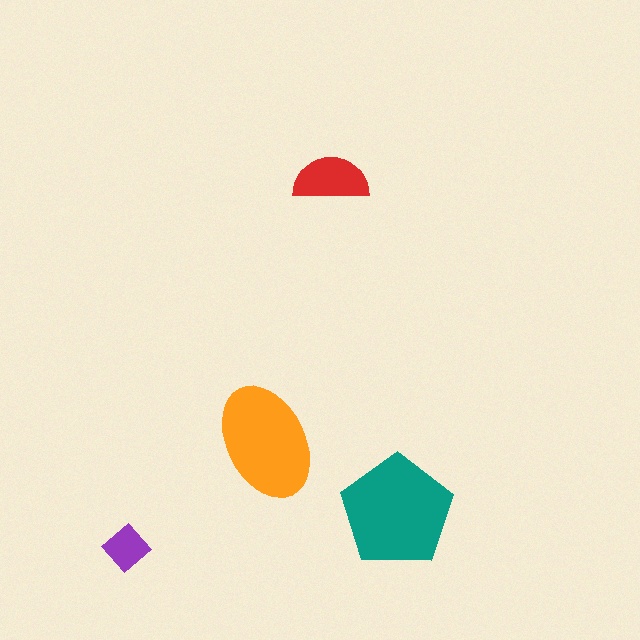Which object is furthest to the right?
The teal pentagon is rightmost.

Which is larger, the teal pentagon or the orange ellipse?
The teal pentagon.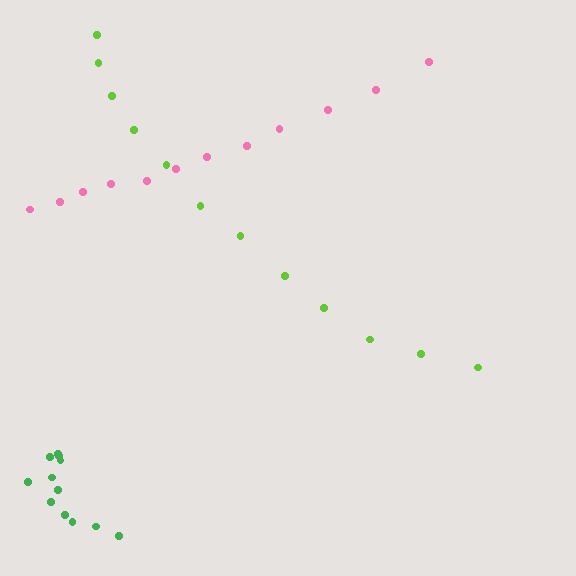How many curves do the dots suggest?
There are 3 distinct paths.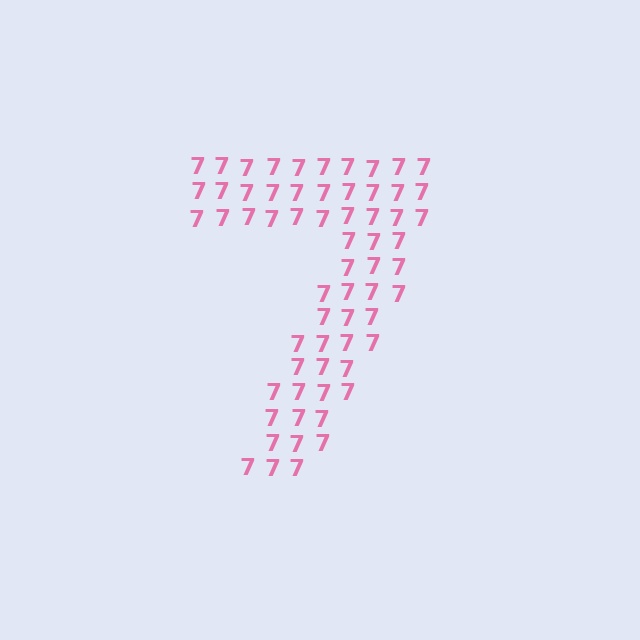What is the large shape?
The large shape is the digit 7.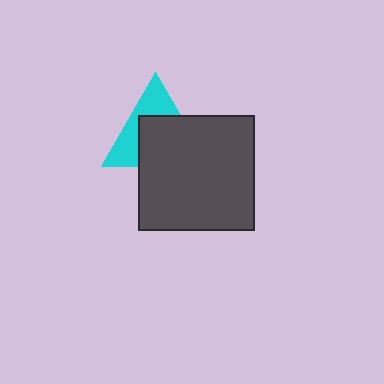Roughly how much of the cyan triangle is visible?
A small part of it is visible (roughly 43%).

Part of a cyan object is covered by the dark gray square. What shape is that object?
It is a triangle.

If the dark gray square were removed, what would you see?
You would see the complete cyan triangle.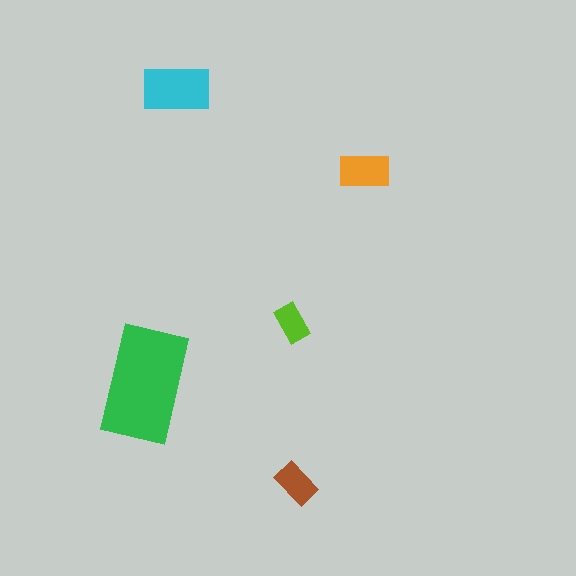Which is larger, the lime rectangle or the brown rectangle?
The brown one.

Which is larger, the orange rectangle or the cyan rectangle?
The cyan one.